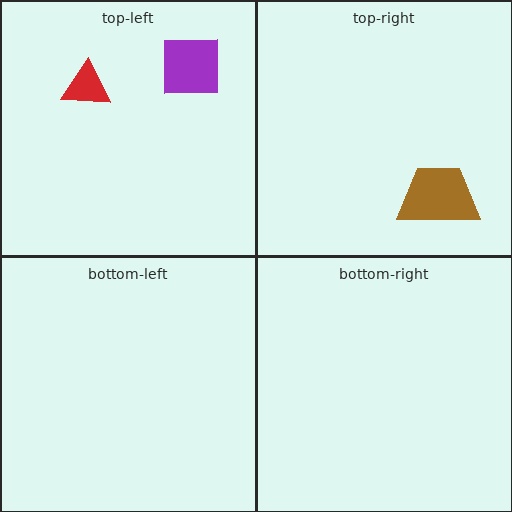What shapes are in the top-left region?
The purple square, the red triangle.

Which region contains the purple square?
The top-left region.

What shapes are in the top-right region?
The brown trapezoid.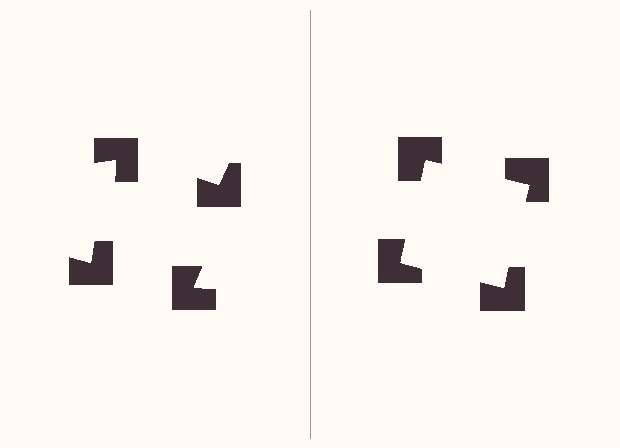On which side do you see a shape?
An illusory square appears on the right side. On the left side the wedge cuts are rotated, so no coherent shape forms.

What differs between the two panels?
The notched squares are positioned identically on both sides; only the wedge orientations differ. On the right they align to a square; on the left they are misaligned.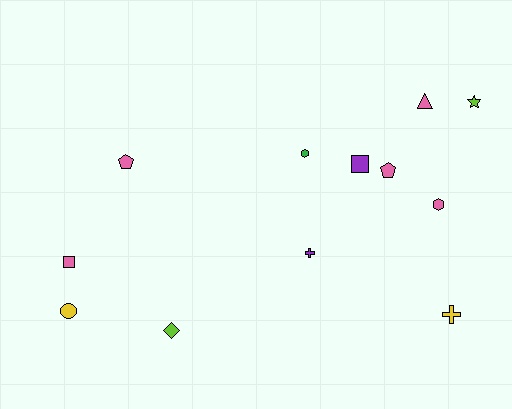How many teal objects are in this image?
There are no teal objects.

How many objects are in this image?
There are 12 objects.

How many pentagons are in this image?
There are 2 pentagons.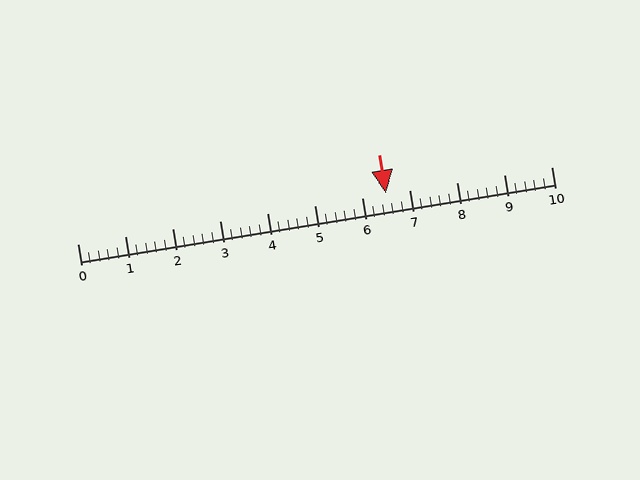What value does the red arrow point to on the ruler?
The red arrow points to approximately 6.5.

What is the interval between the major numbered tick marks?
The major tick marks are spaced 1 units apart.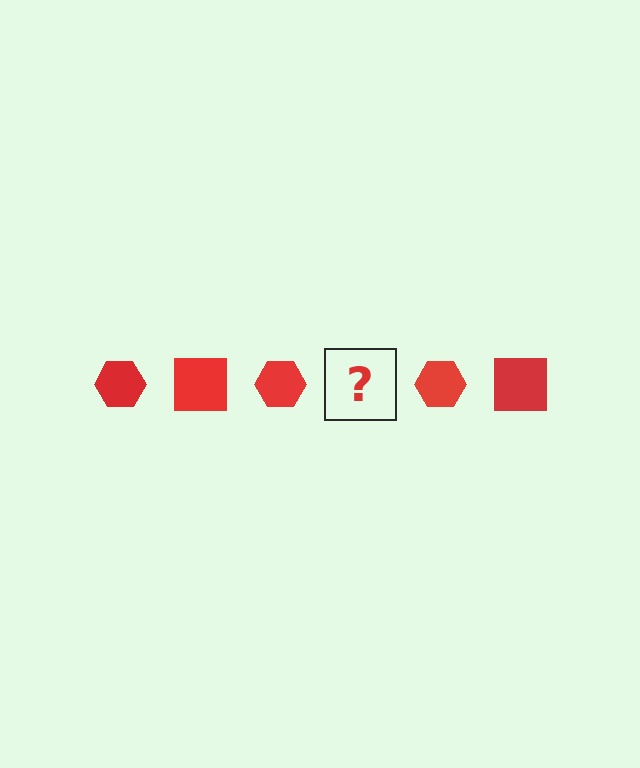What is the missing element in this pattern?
The missing element is a red square.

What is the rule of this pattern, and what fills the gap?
The rule is that the pattern cycles through hexagon, square shapes in red. The gap should be filled with a red square.